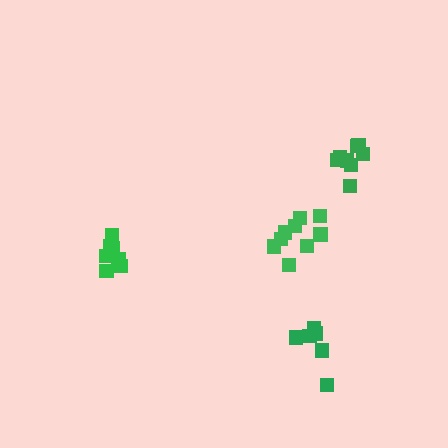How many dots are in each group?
Group 1: 6 dots, Group 2: 7 dots, Group 3: 9 dots, Group 4: 8 dots (30 total).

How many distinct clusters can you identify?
There are 4 distinct clusters.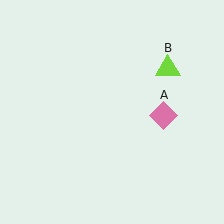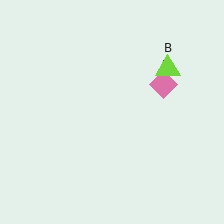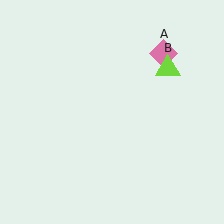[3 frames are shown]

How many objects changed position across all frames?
1 object changed position: pink diamond (object A).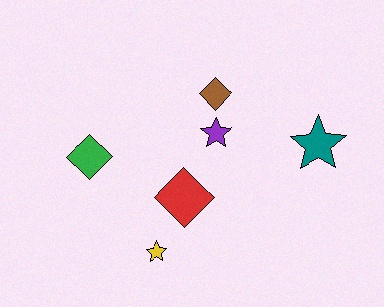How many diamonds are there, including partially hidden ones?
There are 3 diamonds.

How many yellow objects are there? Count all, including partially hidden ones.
There is 1 yellow object.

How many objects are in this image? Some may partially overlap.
There are 6 objects.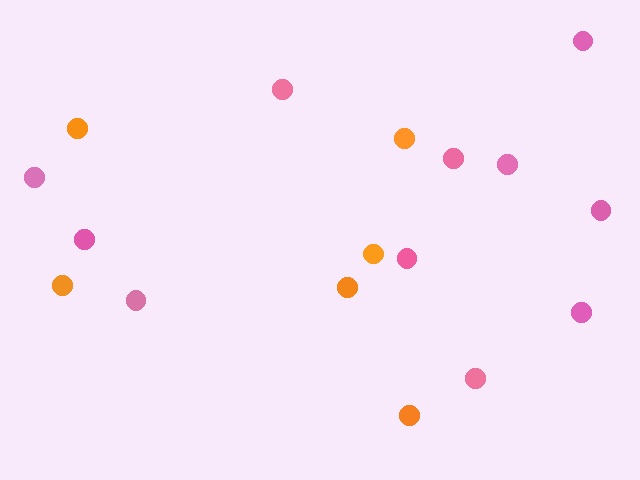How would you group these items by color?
There are 2 groups: one group of orange circles (6) and one group of pink circles (11).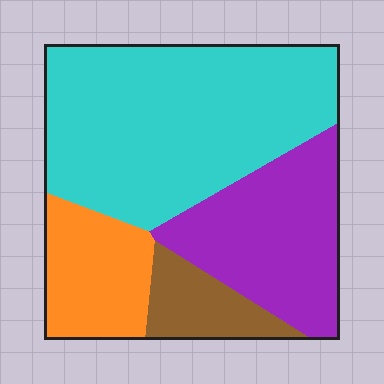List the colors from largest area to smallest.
From largest to smallest: cyan, purple, orange, brown.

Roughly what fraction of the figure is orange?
Orange covers roughly 15% of the figure.